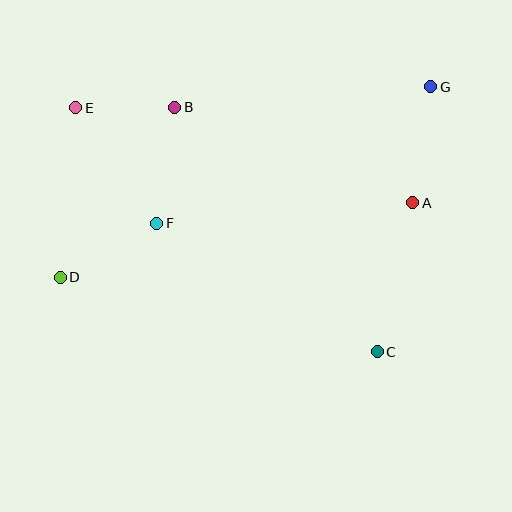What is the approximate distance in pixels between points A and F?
The distance between A and F is approximately 257 pixels.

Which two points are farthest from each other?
Points D and G are farthest from each other.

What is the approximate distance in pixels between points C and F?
The distance between C and F is approximately 255 pixels.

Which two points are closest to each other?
Points B and E are closest to each other.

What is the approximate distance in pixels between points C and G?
The distance between C and G is approximately 270 pixels.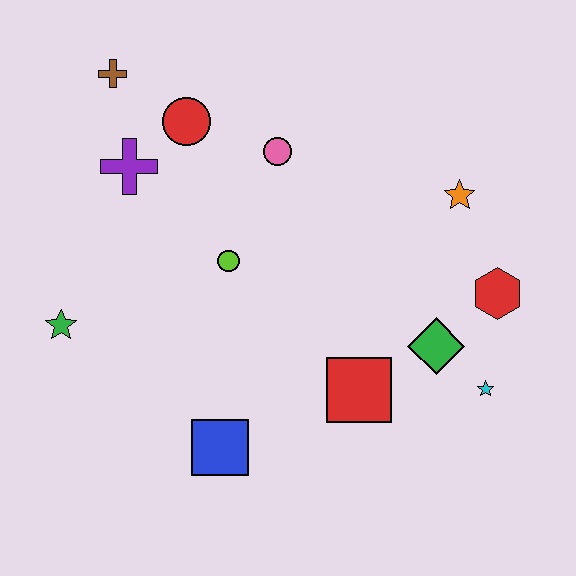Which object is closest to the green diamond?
The cyan star is closest to the green diamond.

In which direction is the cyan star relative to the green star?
The cyan star is to the right of the green star.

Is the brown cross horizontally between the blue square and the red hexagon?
No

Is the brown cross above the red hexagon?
Yes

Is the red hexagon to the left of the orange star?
No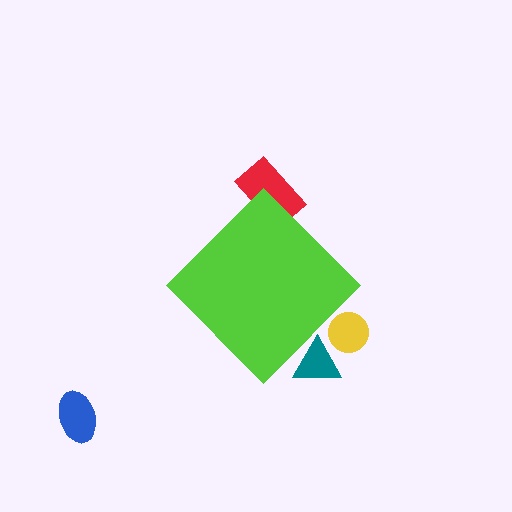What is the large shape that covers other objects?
A lime diamond.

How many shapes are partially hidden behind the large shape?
3 shapes are partially hidden.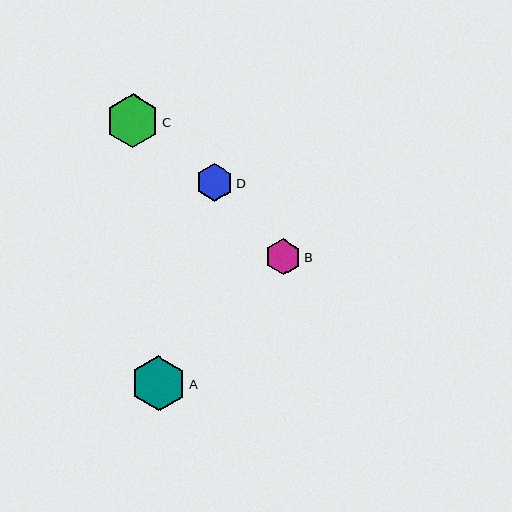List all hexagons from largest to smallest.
From largest to smallest: A, C, D, B.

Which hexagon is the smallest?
Hexagon B is the smallest with a size of approximately 36 pixels.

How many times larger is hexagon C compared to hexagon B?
Hexagon C is approximately 1.5 times the size of hexagon B.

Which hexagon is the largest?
Hexagon A is the largest with a size of approximately 56 pixels.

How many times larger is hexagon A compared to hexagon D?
Hexagon A is approximately 1.5 times the size of hexagon D.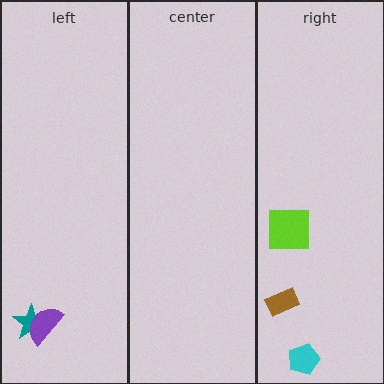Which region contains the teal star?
The left region.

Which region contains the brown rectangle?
The right region.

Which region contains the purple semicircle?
The left region.